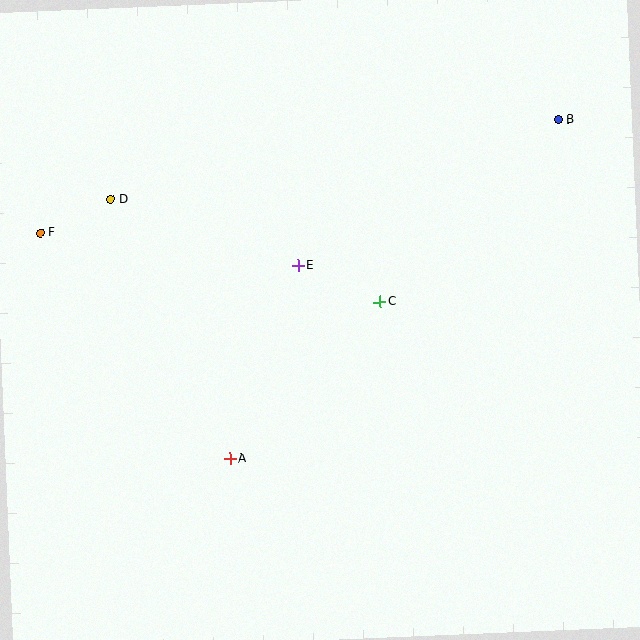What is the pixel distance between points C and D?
The distance between C and D is 288 pixels.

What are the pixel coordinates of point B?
Point B is at (558, 119).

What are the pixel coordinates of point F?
Point F is at (41, 233).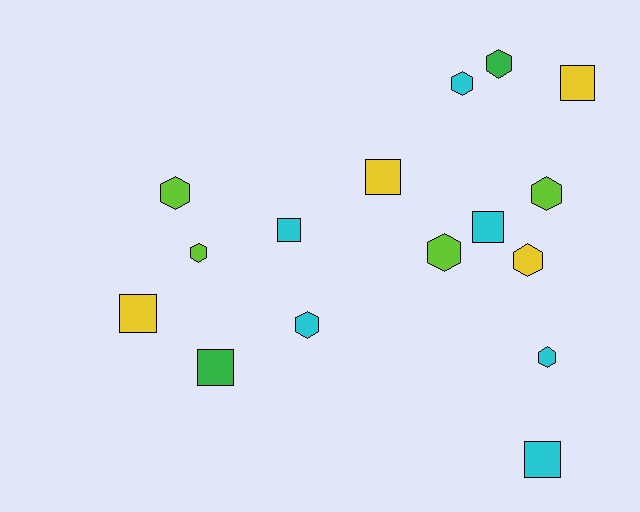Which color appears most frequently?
Cyan, with 6 objects.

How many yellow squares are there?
There are 3 yellow squares.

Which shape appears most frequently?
Hexagon, with 9 objects.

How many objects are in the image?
There are 16 objects.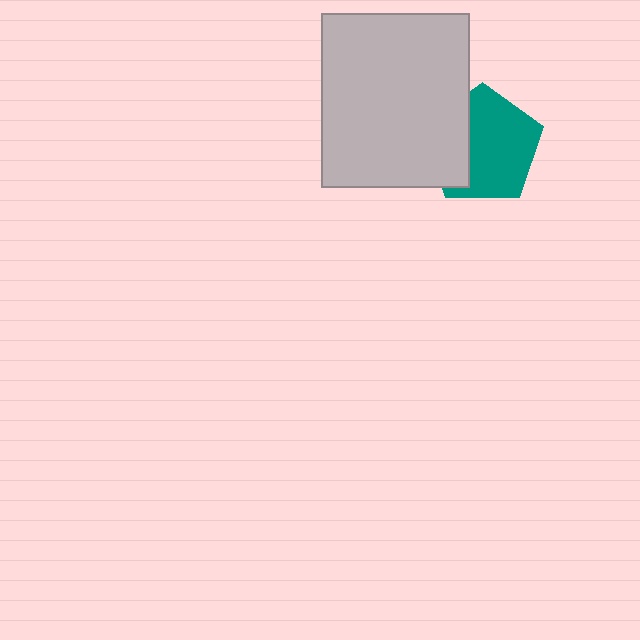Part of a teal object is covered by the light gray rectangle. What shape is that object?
It is a pentagon.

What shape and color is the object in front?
The object in front is a light gray rectangle.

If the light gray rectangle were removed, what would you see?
You would see the complete teal pentagon.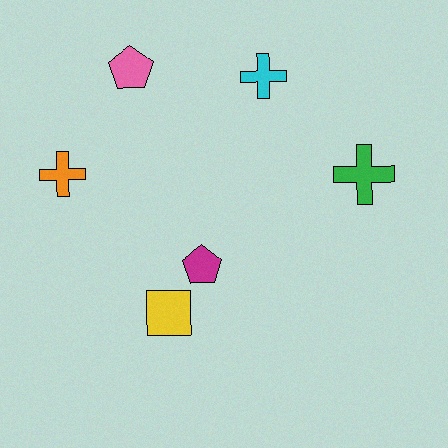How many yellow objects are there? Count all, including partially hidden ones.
There is 1 yellow object.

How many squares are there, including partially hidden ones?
There is 1 square.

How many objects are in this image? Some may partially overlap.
There are 6 objects.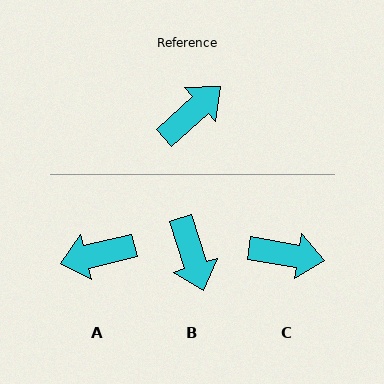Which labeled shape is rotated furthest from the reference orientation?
A, about 151 degrees away.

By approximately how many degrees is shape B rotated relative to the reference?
Approximately 115 degrees clockwise.